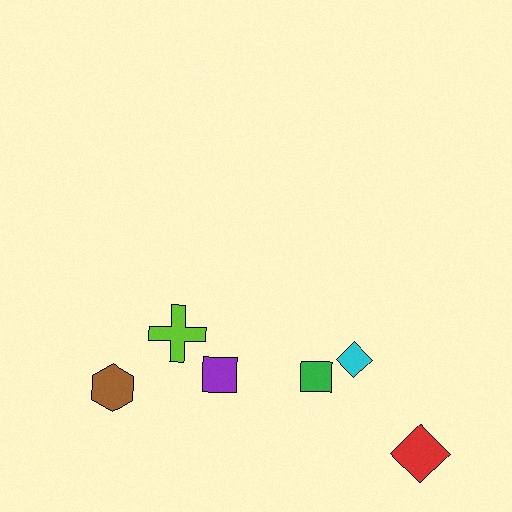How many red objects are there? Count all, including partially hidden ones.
There is 1 red object.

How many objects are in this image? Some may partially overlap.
There are 6 objects.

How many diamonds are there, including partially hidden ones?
There are 2 diamonds.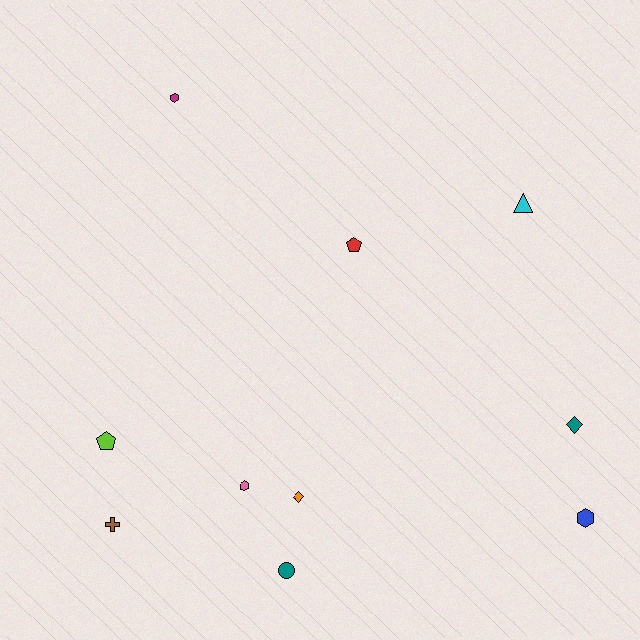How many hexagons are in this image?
There are 3 hexagons.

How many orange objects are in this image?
There is 1 orange object.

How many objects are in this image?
There are 10 objects.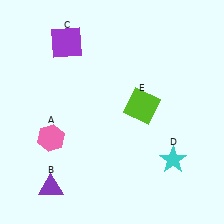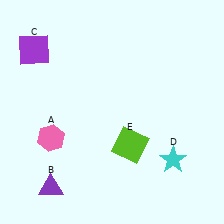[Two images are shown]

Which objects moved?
The objects that moved are: the purple square (C), the lime square (E).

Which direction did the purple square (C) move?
The purple square (C) moved left.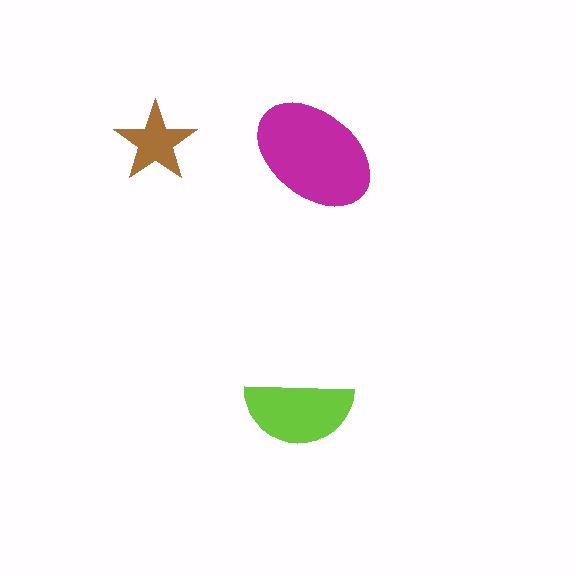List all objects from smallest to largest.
The brown star, the lime semicircle, the magenta ellipse.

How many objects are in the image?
There are 3 objects in the image.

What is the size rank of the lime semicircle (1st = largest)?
2nd.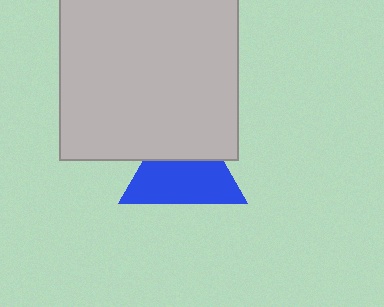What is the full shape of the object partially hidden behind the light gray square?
The partially hidden object is a blue triangle.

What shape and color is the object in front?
The object in front is a light gray square.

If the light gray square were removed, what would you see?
You would see the complete blue triangle.